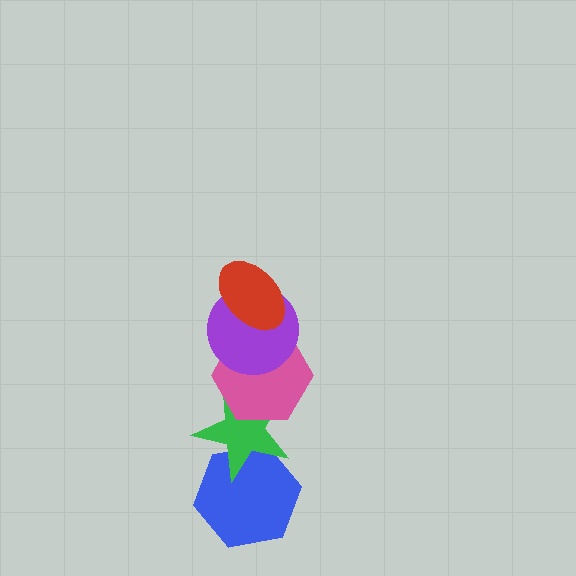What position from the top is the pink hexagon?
The pink hexagon is 3rd from the top.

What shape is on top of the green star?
The pink hexagon is on top of the green star.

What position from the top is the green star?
The green star is 4th from the top.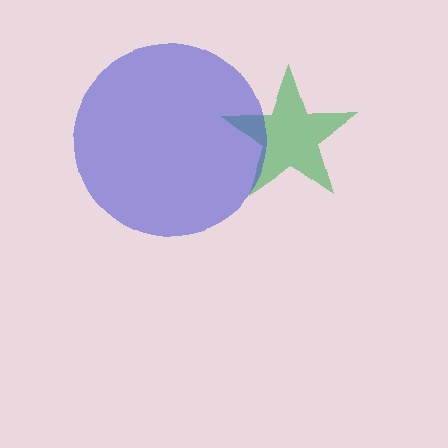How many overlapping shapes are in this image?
There are 2 overlapping shapes in the image.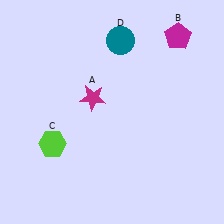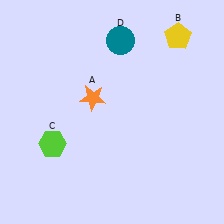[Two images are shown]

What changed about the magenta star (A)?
In Image 1, A is magenta. In Image 2, it changed to orange.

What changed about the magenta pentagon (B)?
In Image 1, B is magenta. In Image 2, it changed to yellow.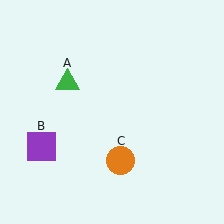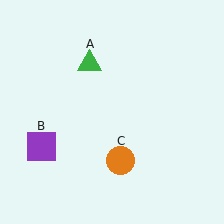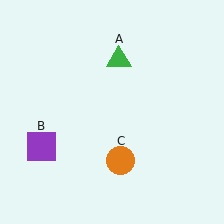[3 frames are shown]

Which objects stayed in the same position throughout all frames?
Purple square (object B) and orange circle (object C) remained stationary.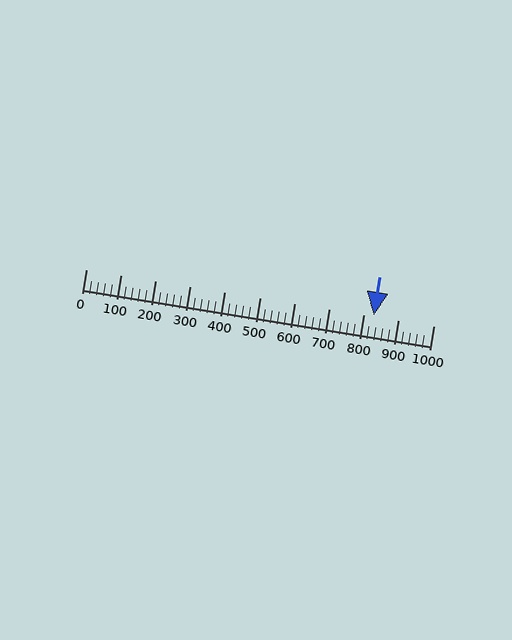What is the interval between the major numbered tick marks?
The major tick marks are spaced 100 units apart.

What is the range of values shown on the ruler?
The ruler shows values from 0 to 1000.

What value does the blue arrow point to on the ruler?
The blue arrow points to approximately 828.